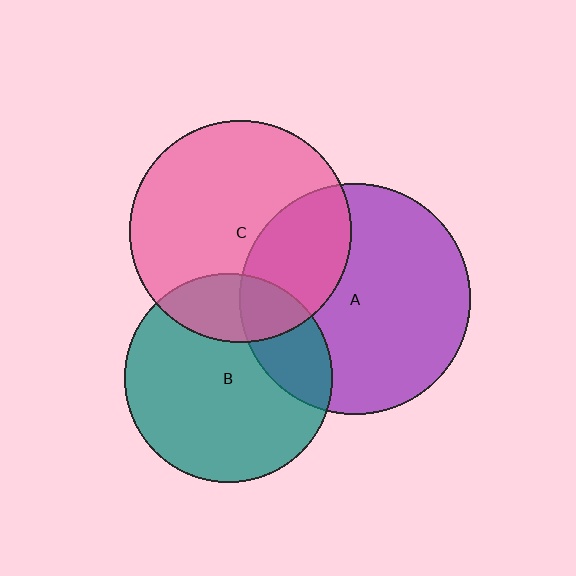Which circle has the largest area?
Circle A (purple).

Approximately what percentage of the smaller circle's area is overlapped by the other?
Approximately 30%.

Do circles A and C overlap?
Yes.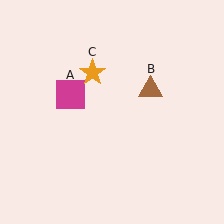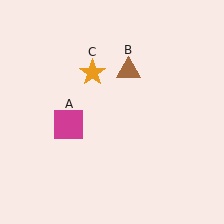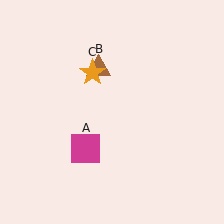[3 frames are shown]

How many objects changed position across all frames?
2 objects changed position: magenta square (object A), brown triangle (object B).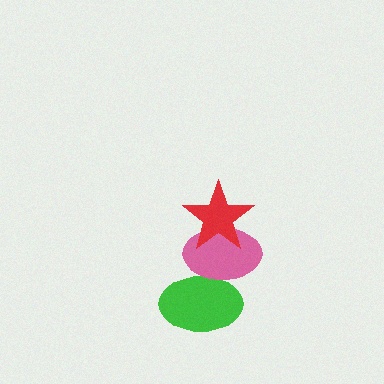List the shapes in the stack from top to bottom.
From top to bottom: the red star, the pink ellipse, the green ellipse.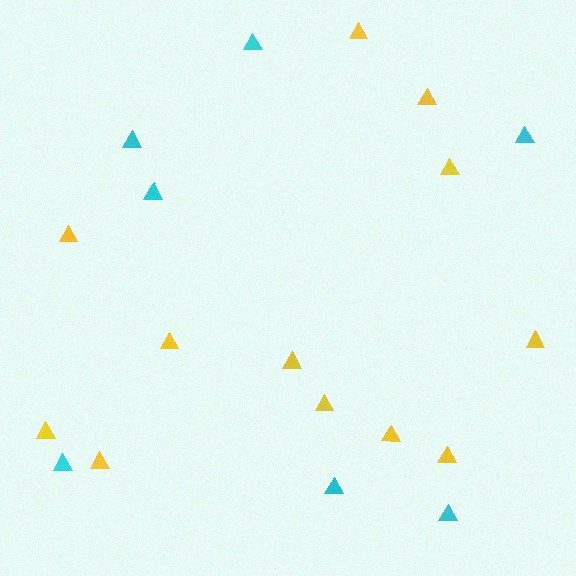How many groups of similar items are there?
There are 2 groups: one group of yellow triangles (12) and one group of cyan triangles (7).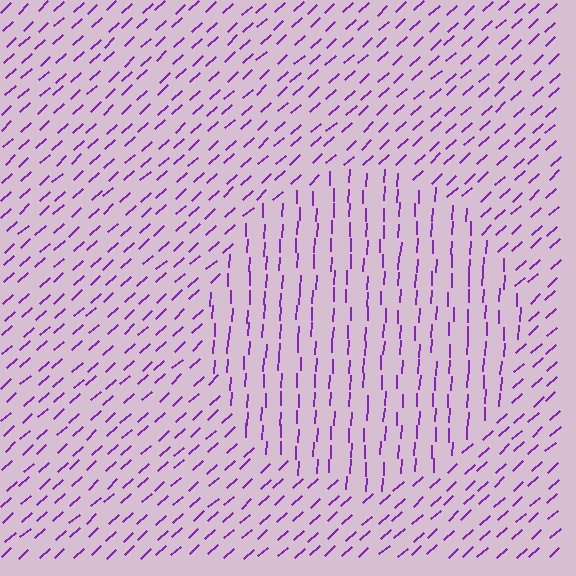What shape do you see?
I see a circle.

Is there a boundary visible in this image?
Yes, there is a texture boundary formed by a change in line orientation.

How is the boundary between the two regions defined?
The boundary is defined purely by a change in line orientation (approximately 45 degrees difference). All lines are the same color and thickness.